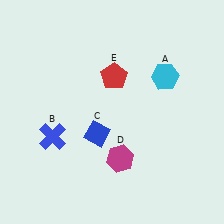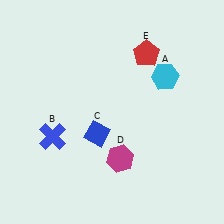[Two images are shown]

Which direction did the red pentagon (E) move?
The red pentagon (E) moved right.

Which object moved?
The red pentagon (E) moved right.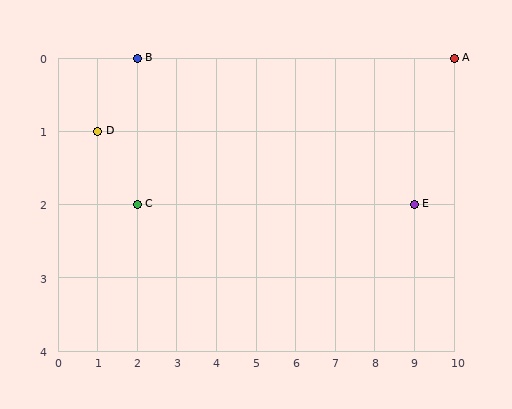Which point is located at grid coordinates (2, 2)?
Point C is at (2, 2).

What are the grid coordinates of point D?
Point D is at grid coordinates (1, 1).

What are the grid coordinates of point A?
Point A is at grid coordinates (10, 0).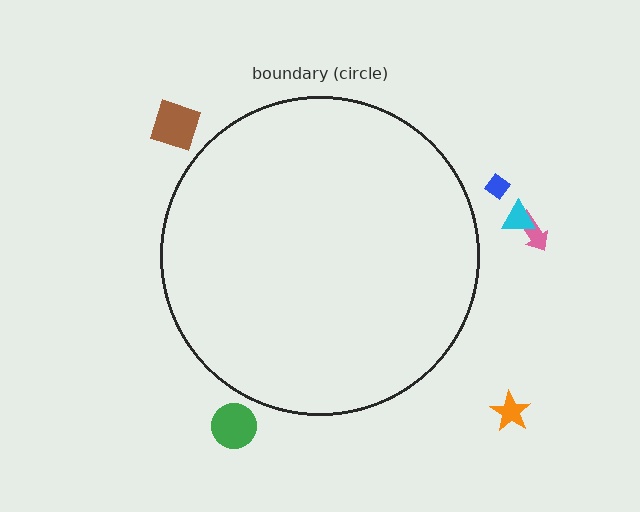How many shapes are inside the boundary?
0 inside, 6 outside.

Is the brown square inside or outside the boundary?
Outside.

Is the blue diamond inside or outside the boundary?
Outside.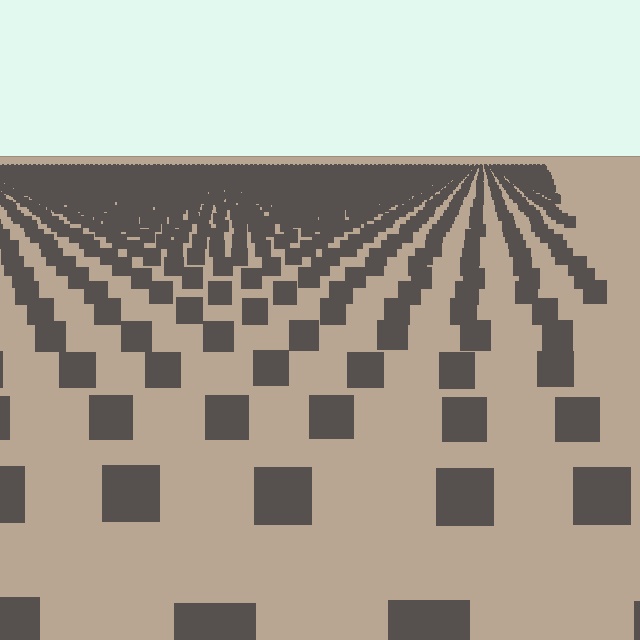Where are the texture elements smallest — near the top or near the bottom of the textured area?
Near the top.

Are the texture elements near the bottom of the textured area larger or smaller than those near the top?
Larger. Near the bottom, elements are closer to the viewer and appear at a bigger on-screen size.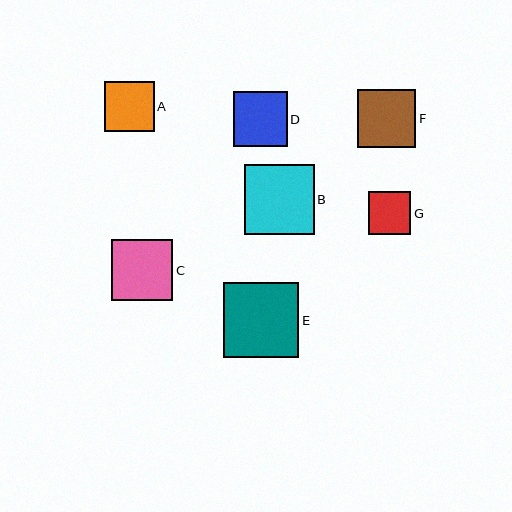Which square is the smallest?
Square G is the smallest with a size of approximately 43 pixels.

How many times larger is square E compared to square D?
Square E is approximately 1.4 times the size of square D.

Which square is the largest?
Square E is the largest with a size of approximately 75 pixels.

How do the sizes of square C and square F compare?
Square C and square F are approximately the same size.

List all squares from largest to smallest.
From largest to smallest: E, B, C, F, D, A, G.